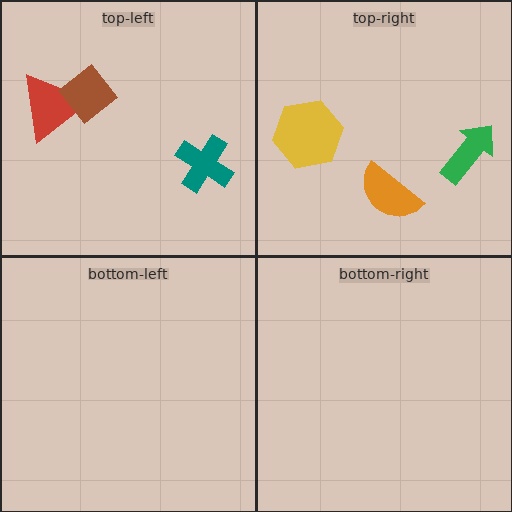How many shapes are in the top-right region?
3.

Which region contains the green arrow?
The top-right region.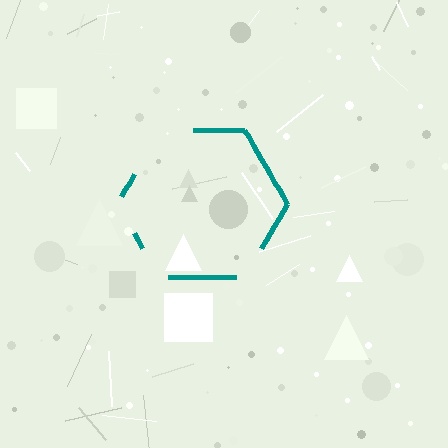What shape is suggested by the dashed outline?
The dashed outline suggests a hexagon.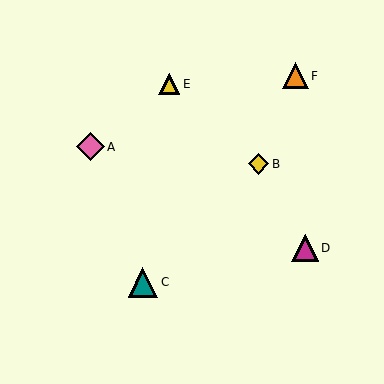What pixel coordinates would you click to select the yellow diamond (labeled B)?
Click at (259, 164) to select the yellow diamond B.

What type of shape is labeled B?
Shape B is a yellow diamond.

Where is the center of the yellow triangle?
The center of the yellow triangle is at (169, 84).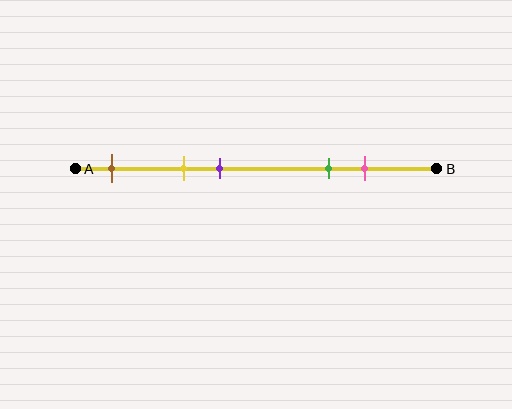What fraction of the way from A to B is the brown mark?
The brown mark is approximately 10% (0.1) of the way from A to B.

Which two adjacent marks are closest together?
The yellow and purple marks are the closest adjacent pair.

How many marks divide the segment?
There are 5 marks dividing the segment.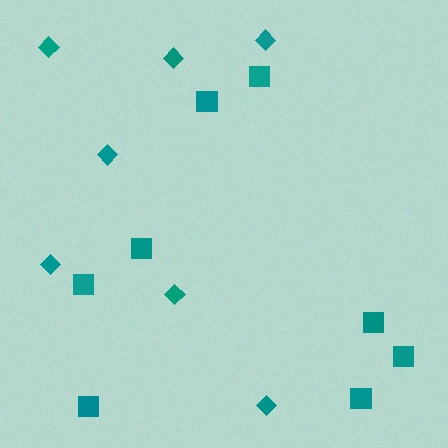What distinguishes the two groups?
There are 2 groups: one group of diamonds (7) and one group of squares (8).